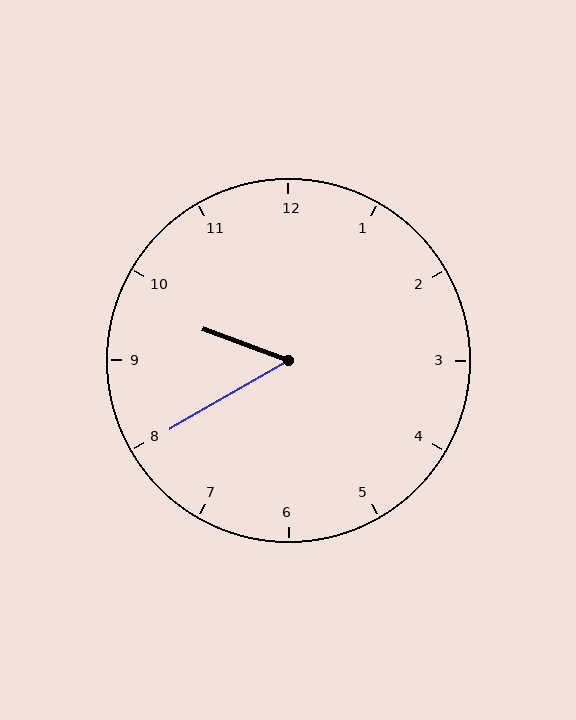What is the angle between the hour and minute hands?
Approximately 50 degrees.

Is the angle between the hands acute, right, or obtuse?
It is acute.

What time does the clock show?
9:40.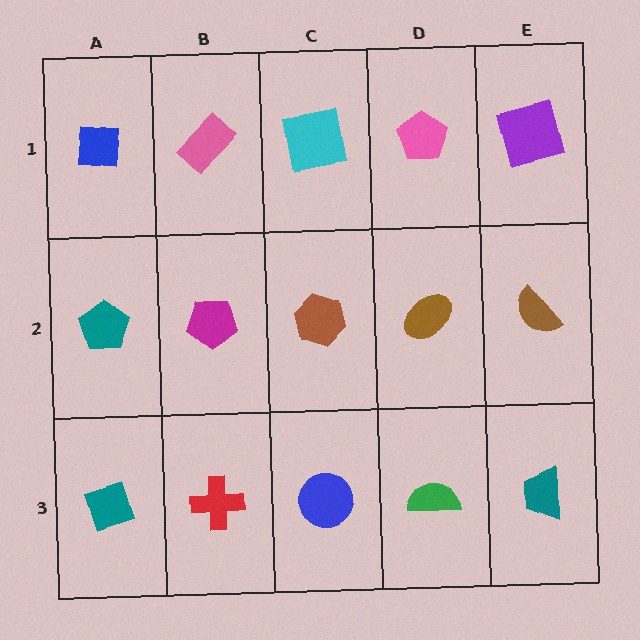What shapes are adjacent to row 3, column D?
A brown ellipse (row 2, column D), a blue circle (row 3, column C), a teal trapezoid (row 3, column E).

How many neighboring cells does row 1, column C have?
3.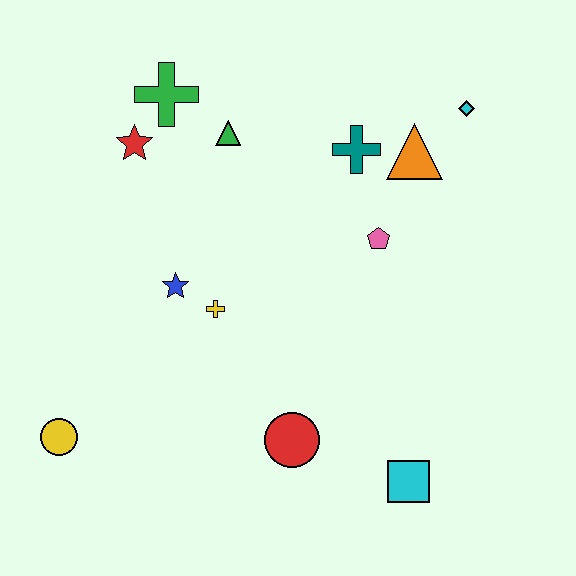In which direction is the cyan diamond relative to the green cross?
The cyan diamond is to the right of the green cross.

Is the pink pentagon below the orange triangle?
Yes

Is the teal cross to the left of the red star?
No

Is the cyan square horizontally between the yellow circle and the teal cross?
No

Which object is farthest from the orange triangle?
The yellow circle is farthest from the orange triangle.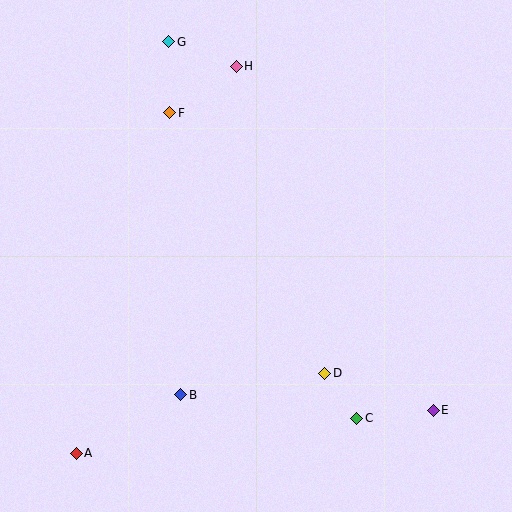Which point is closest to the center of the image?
Point D at (325, 373) is closest to the center.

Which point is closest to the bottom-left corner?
Point A is closest to the bottom-left corner.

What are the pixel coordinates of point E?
Point E is at (433, 410).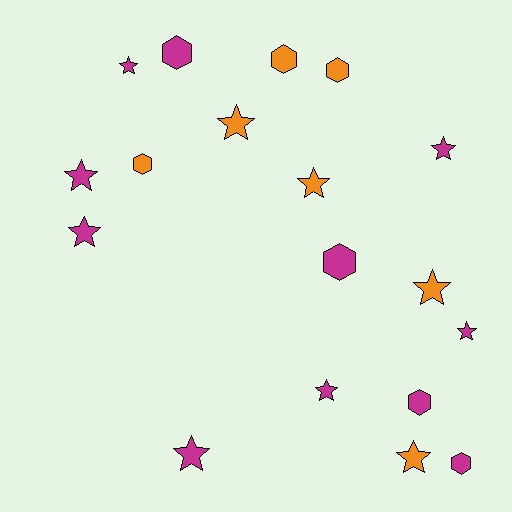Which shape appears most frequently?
Star, with 11 objects.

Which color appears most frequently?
Magenta, with 11 objects.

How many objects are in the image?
There are 18 objects.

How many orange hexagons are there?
There are 3 orange hexagons.